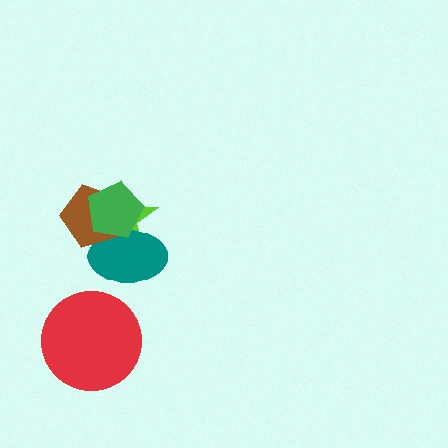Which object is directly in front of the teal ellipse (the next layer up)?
The brown pentagon is directly in front of the teal ellipse.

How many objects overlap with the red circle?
0 objects overlap with the red circle.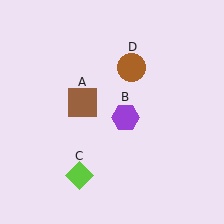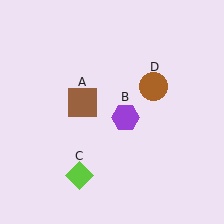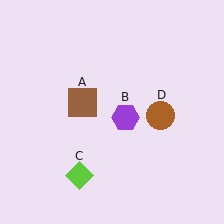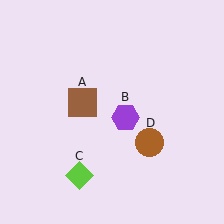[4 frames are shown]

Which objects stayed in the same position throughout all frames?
Brown square (object A) and purple hexagon (object B) and lime diamond (object C) remained stationary.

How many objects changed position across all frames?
1 object changed position: brown circle (object D).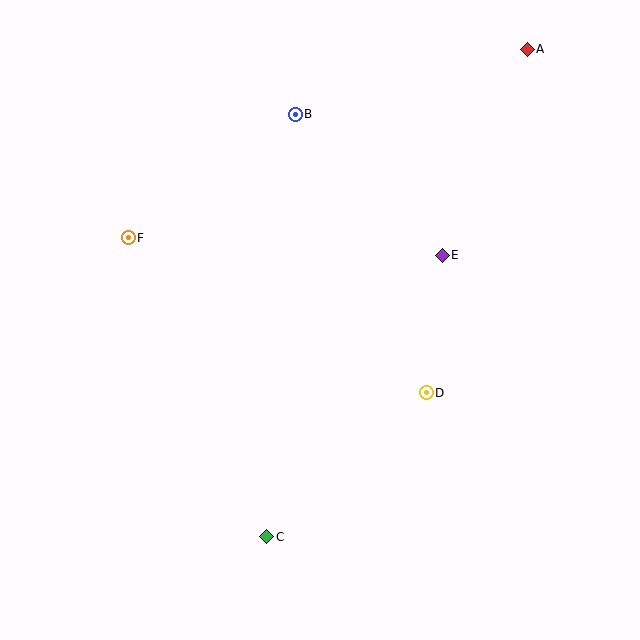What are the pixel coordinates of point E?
Point E is at (442, 255).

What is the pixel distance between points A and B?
The distance between A and B is 241 pixels.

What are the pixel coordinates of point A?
Point A is at (527, 49).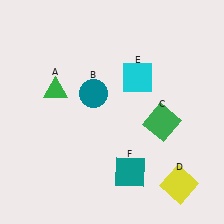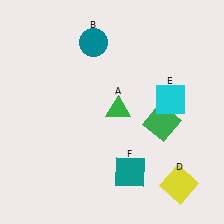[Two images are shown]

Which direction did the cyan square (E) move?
The cyan square (E) moved right.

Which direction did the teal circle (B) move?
The teal circle (B) moved up.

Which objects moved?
The objects that moved are: the green triangle (A), the teal circle (B), the cyan square (E).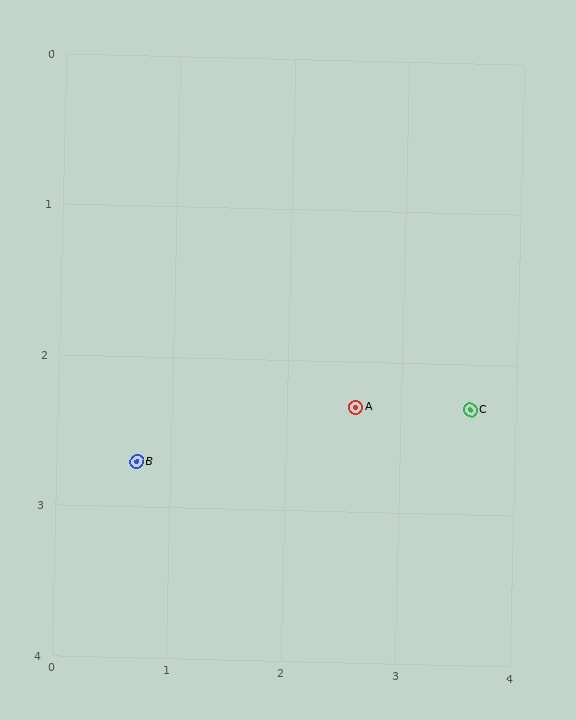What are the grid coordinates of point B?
Point B is at approximately (0.7, 2.7).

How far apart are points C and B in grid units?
Points C and B are about 2.9 grid units apart.